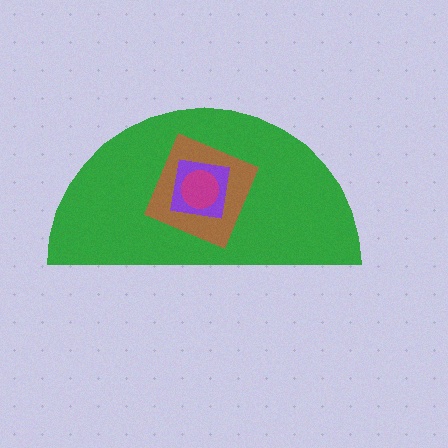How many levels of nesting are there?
4.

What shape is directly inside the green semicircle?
The brown square.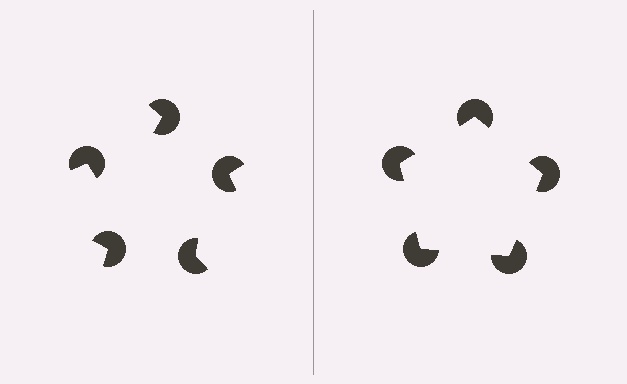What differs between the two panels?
The pac-man discs are positioned identically on both sides; only the wedge orientations differ. On the right they align to a pentagon; on the left they are misaligned.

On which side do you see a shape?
An illusory pentagon appears on the right side. On the left side the wedge cuts are rotated, so no coherent shape forms.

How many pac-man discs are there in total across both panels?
10 — 5 on each side.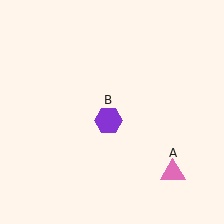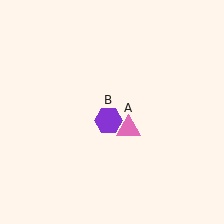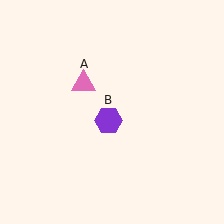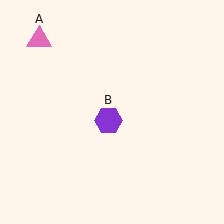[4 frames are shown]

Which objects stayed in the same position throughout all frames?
Purple hexagon (object B) remained stationary.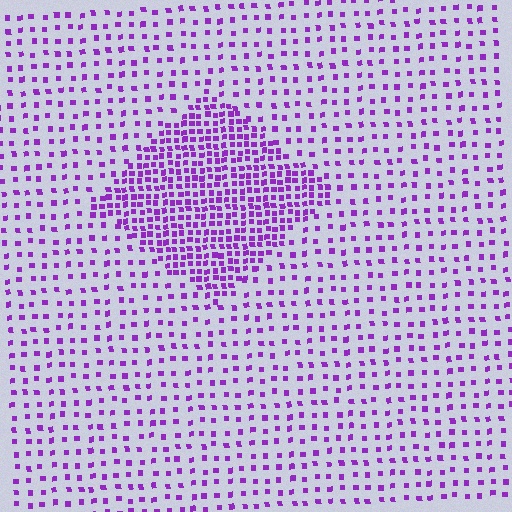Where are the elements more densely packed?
The elements are more densely packed inside the diamond boundary.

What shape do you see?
I see a diamond.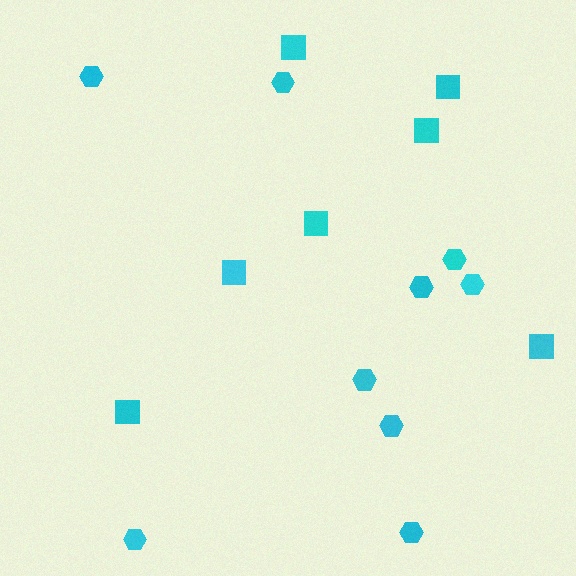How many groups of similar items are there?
There are 2 groups: one group of hexagons (9) and one group of squares (7).